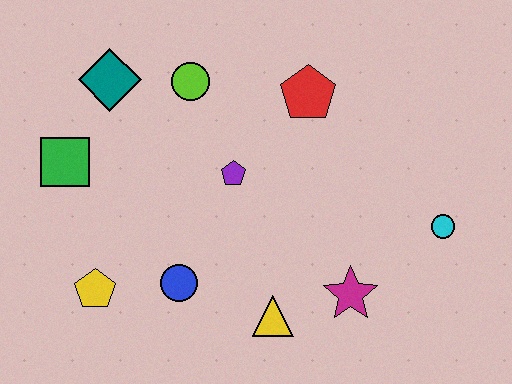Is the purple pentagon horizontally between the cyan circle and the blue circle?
Yes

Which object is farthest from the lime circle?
The cyan circle is farthest from the lime circle.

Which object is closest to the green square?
The teal diamond is closest to the green square.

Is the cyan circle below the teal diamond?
Yes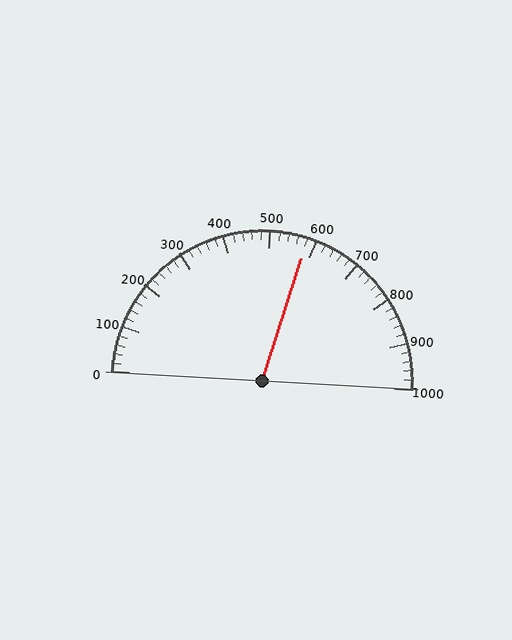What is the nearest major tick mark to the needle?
The nearest major tick mark is 600.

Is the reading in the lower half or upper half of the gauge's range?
The reading is in the upper half of the range (0 to 1000).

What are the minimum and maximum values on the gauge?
The gauge ranges from 0 to 1000.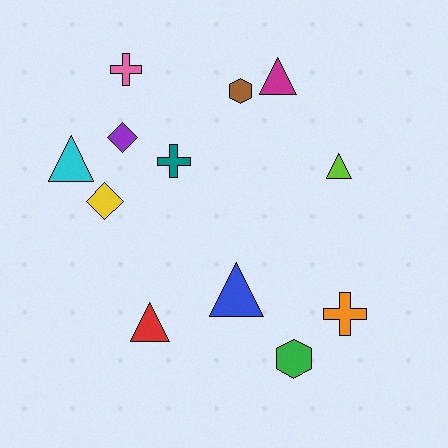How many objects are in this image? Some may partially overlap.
There are 12 objects.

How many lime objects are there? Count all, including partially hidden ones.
There is 1 lime object.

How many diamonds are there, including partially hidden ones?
There are 2 diamonds.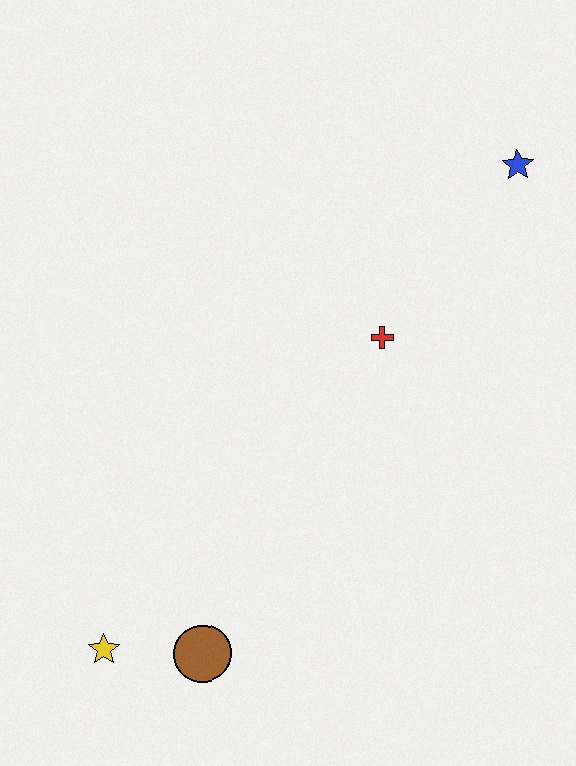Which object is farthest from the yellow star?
The blue star is farthest from the yellow star.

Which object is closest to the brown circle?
The yellow star is closest to the brown circle.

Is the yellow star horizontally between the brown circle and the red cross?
No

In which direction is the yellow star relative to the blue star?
The yellow star is below the blue star.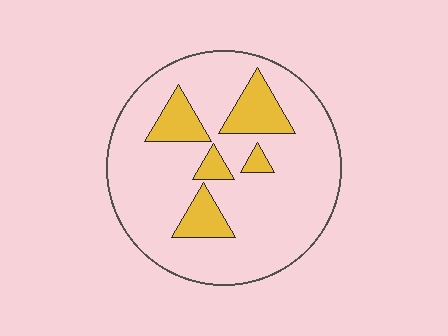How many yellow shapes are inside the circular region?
5.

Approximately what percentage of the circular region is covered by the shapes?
Approximately 20%.